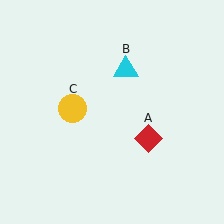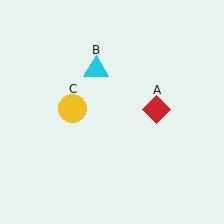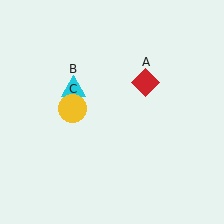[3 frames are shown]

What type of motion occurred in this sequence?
The red diamond (object A), cyan triangle (object B) rotated counterclockwise around the center of the scene.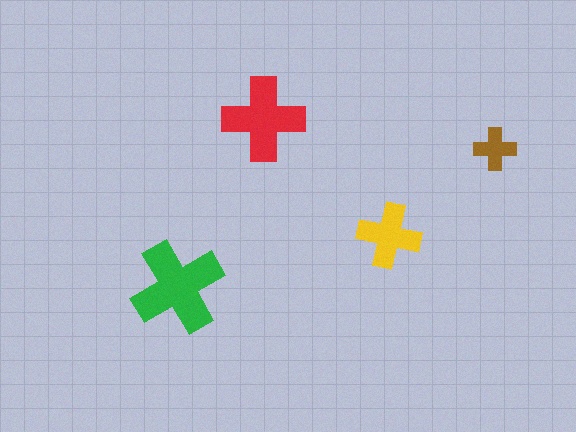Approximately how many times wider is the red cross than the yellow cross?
About 1.5 times wider.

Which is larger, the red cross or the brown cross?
The red one.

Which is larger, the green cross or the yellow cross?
The green one.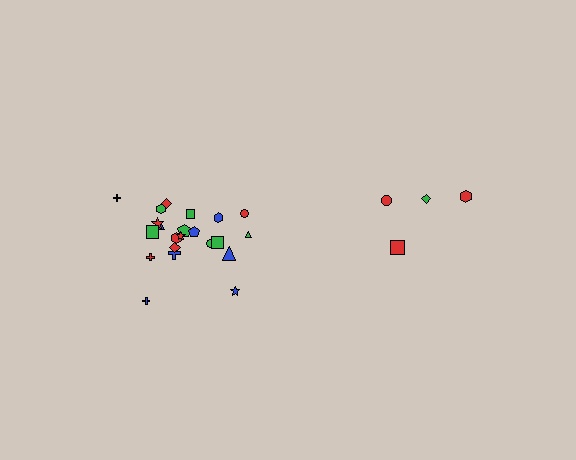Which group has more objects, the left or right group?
The left group.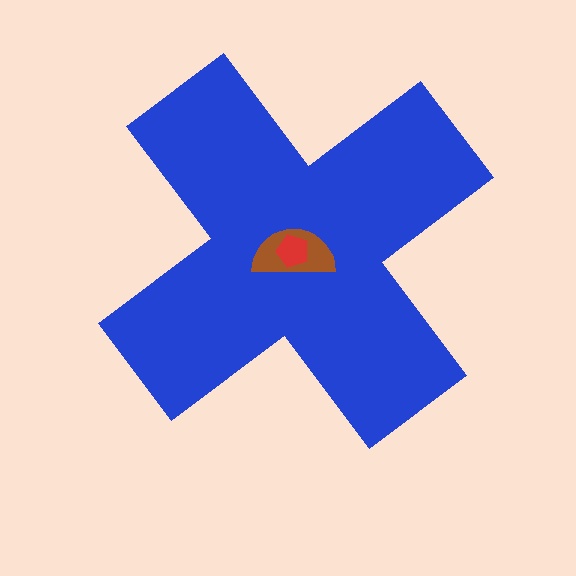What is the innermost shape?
The red pentagon.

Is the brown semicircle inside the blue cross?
Yes.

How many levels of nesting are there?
3.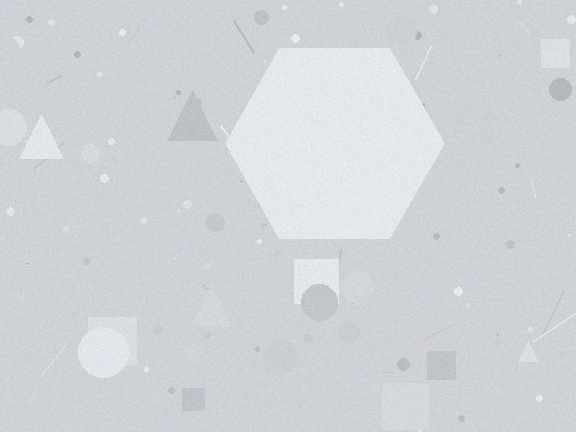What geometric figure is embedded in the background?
A hexagon is embedded in the background.